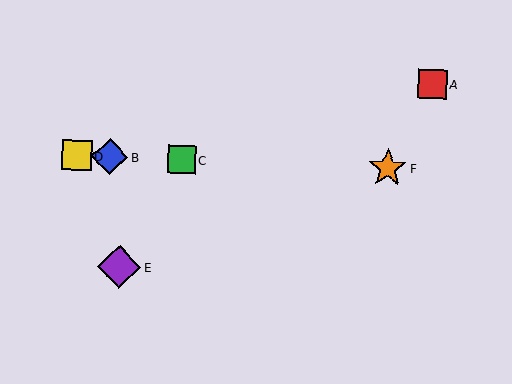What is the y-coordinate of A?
Object A is at y≈84.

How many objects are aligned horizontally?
4 objects (B, C, D, F) are aligned horizontally.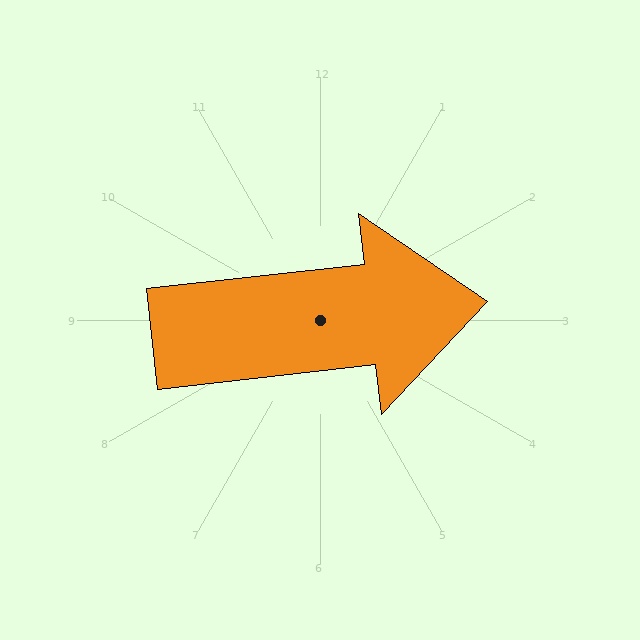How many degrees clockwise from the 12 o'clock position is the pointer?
Approximately 84 degrees.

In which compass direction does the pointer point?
East.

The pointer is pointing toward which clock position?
Roughly 3 o'clock.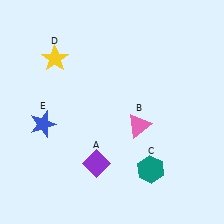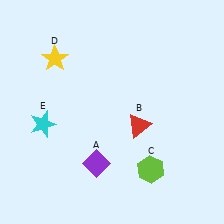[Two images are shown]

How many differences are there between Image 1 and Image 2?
There are 3 differences between the two images.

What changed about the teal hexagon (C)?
In Image 1, C is teal. In Image 2, it changed to lime.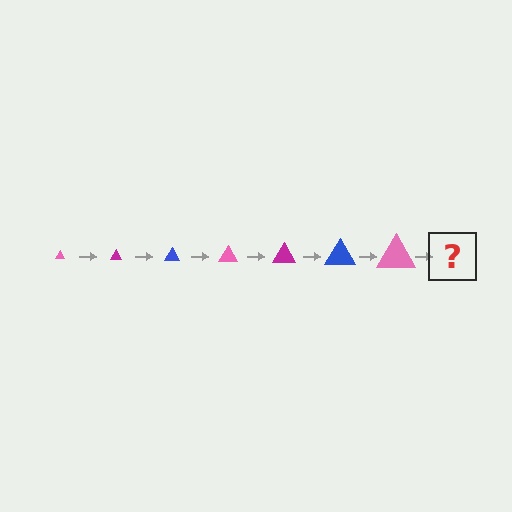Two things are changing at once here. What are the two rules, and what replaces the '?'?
The two rules are that the triangle grows larger each step and the color cycles through pink, magenta, and blue. The '?' should be a magenta triangle, larger than the previous one.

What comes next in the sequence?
The next element should be a magenta triangle, larger than the previous one.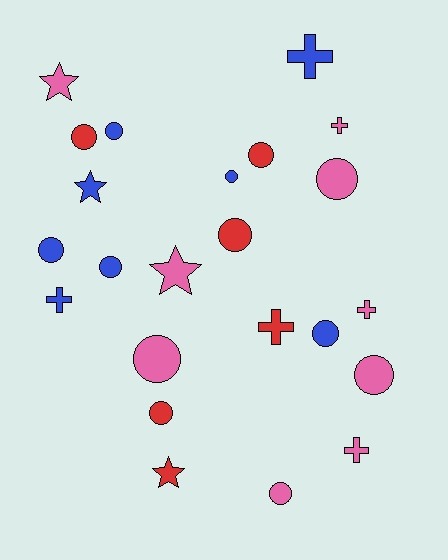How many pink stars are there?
There are 2 pink stars.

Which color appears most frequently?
Pink, with 9 objects.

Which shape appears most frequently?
Circle, with 13 objects.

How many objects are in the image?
There are 23 objects.